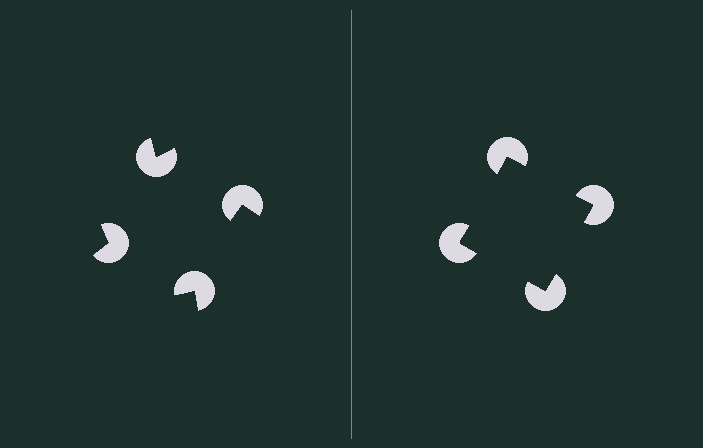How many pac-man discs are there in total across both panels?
8 — 4 on each side.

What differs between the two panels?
The pac-man discs are positioned identically on both sides; only the wedge orientations differ. On the right they align to a square; on the left they are misaligned.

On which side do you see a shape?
An illusory square appears on the right side. On the left side the wedge cuts are rotated, so no coherent shape forms.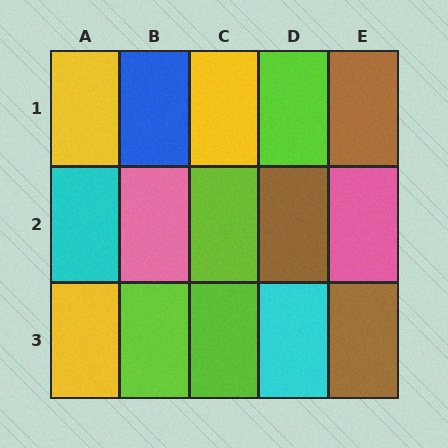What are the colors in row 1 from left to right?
Yellow, blue, yellow, lime, brown.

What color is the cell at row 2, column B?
Pink.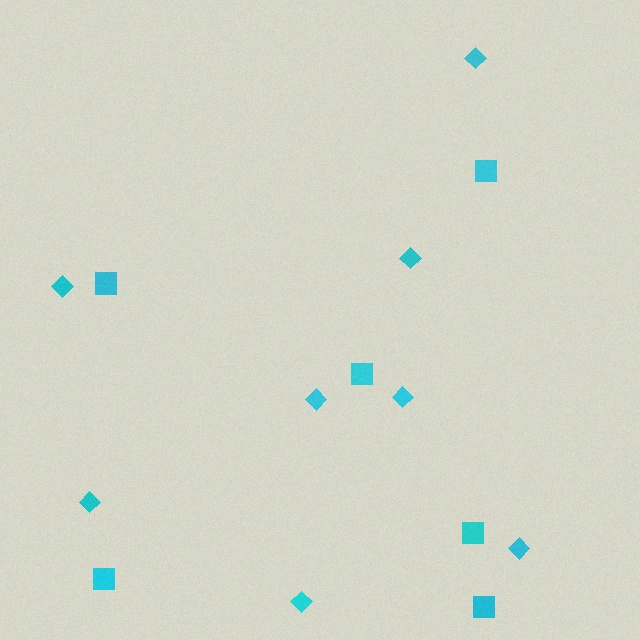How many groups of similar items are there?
There are 2 groups: one group of squares (6) and one group of diamonds (8).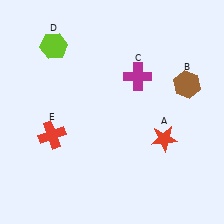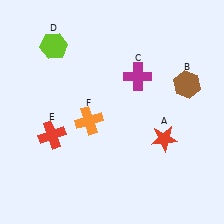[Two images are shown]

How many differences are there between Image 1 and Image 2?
There is 1 difference between the two images.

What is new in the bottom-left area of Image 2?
An orange cross (F) was added in the bottom-left area of Image 2.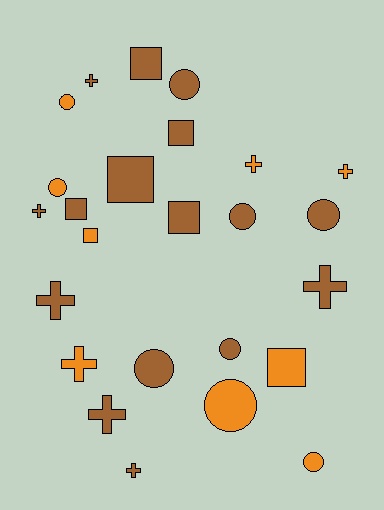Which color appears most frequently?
Brown, with 16 objects.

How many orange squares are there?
There are 2 orange squares.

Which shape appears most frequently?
Circle, with 9 objects.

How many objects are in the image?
There are 25 objects.